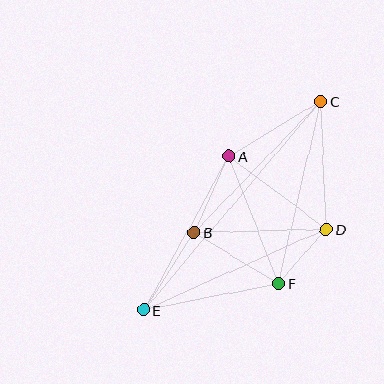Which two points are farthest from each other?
Points C and E are farthest from each other.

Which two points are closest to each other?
Points D and F are closest to each other.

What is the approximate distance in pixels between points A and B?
The distance between A and B is approximately 84 pixels.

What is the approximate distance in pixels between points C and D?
The distance between C and D is approximately 128 pixels.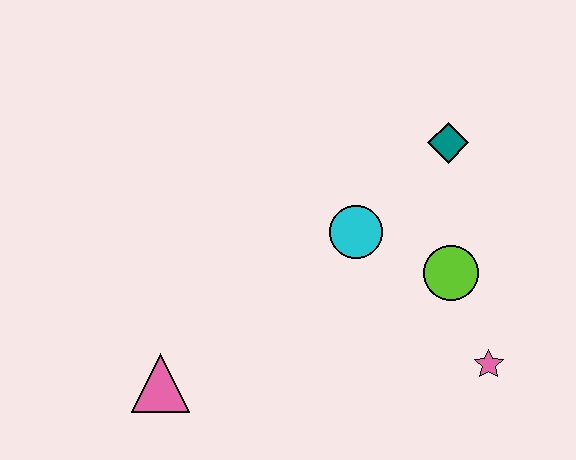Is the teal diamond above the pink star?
Yes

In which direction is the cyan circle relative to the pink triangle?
The cyan circle is to the right of the pink triangle.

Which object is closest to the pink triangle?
The cyan circle is closest to the pink triangle.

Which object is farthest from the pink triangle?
The teal diamond is farthest from the pink triangle.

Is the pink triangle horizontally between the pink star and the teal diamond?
No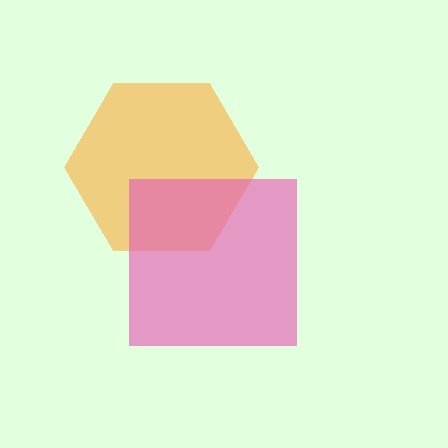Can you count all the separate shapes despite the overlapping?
Yes, there are 2 separate shapes.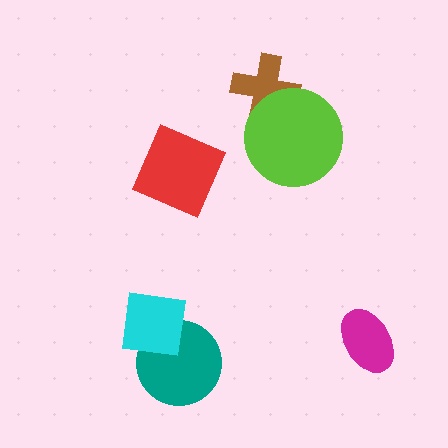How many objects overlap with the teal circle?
1 object overlaps with the teal circle.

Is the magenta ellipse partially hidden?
No, no other shape covers it.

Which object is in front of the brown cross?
The lime circle is in front of the brown cross.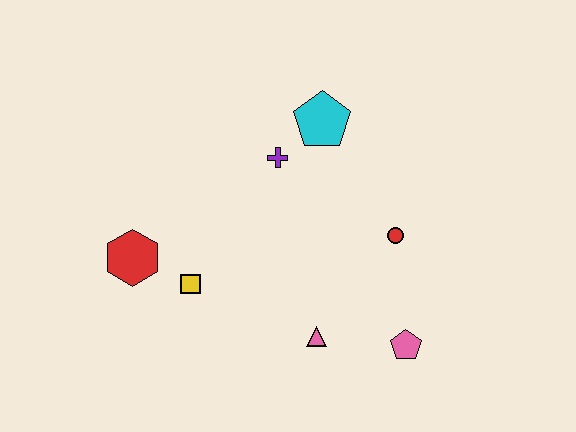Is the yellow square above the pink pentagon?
Yes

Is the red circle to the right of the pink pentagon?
No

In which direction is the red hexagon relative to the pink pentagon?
The red hexagon is to the left of the pink pentagon.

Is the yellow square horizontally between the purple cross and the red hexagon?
Yes